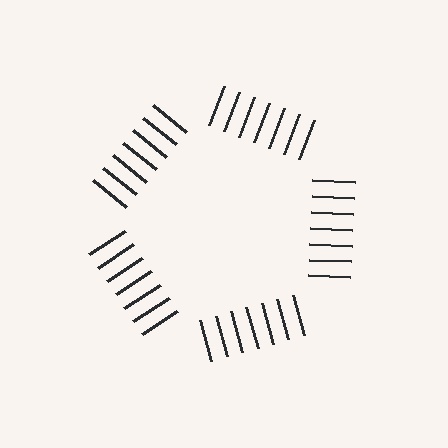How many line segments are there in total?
35 — 7 along each of the 5 edges.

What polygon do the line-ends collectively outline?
An illusory pentagon — the line segments terminate on its edges but no continuous stroke is drawn.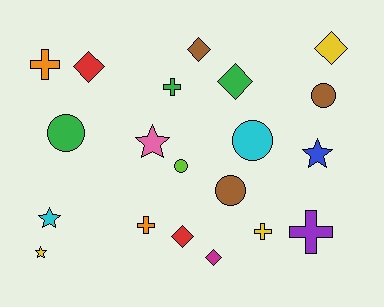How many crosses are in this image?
There are 5 crosses.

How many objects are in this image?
There are 20 objects.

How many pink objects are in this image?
There is 1 pink object.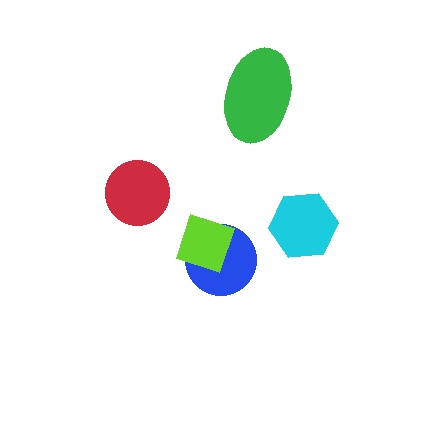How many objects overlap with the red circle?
0 objects overlap with the red circle.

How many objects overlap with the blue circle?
1 object overlaps with the blue circle.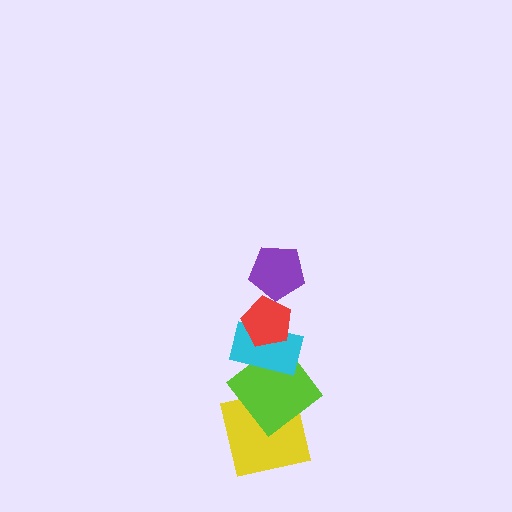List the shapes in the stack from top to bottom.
From top to bottom: the purple pentagon, the red pentagon, the cyan rectangle, the lime diamond, the yellow square.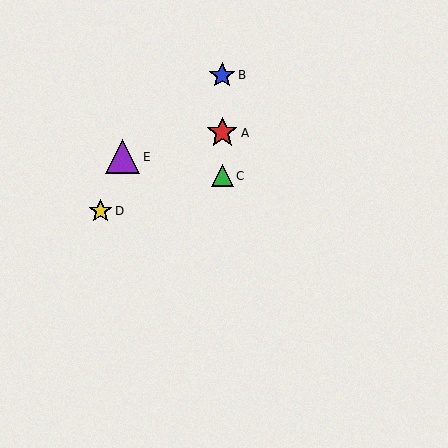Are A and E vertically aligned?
No, A is at x≈222 and E is at x≈122.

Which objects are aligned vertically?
Objects A, B, C are aligned vertically.